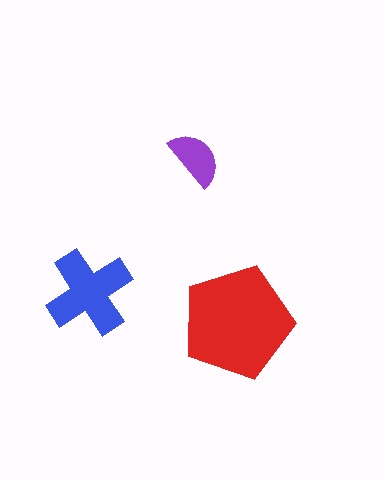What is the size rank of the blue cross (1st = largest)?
2nd.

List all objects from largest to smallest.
The red pentagon, the blue cross, the purple semicircle.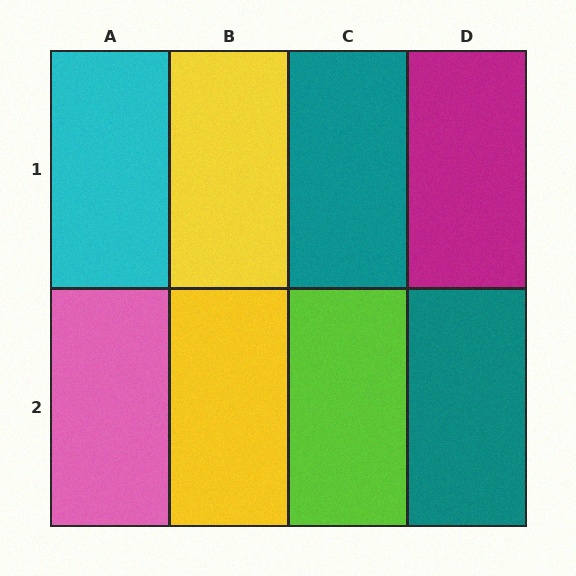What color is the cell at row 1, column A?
Cyan.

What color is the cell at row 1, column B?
Yellow.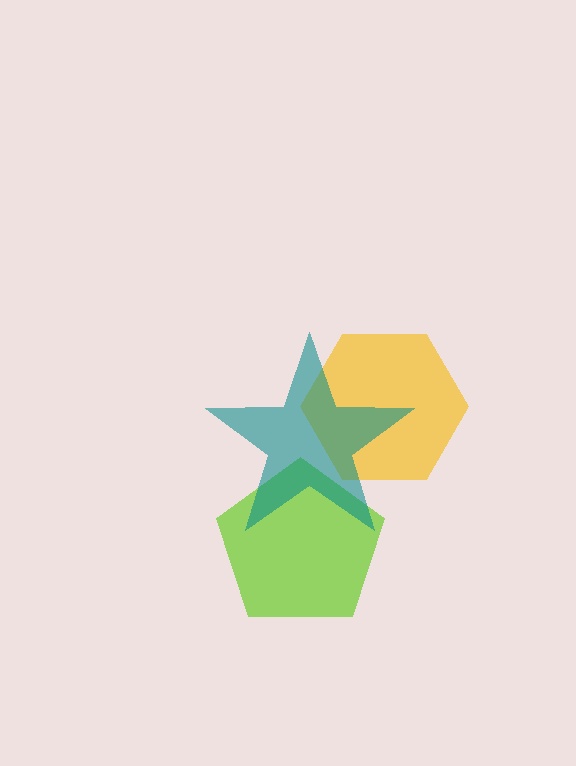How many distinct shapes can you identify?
There are 3 distinct shapes: a yellow hexagon, a lime pentagon, a teal star.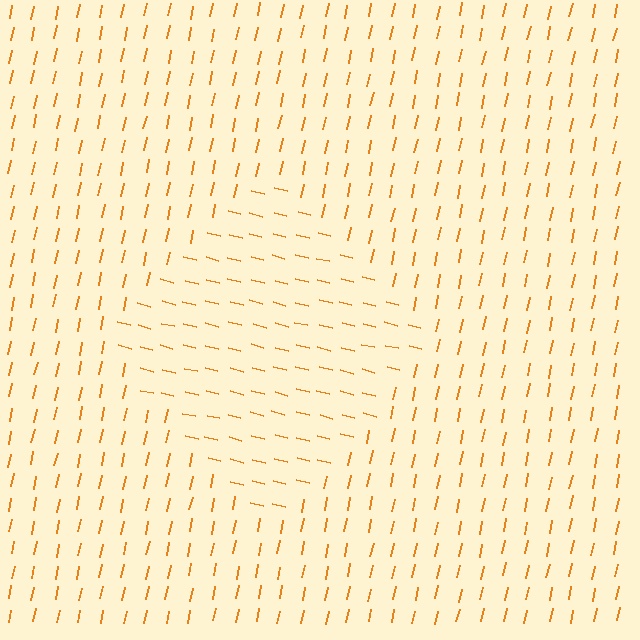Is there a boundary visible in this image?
Yes, there is a texture boundary formed by a change in line orientation.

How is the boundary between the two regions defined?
The boundary is defined purely by a change in line orientation (approximately 88 degrees difference). All lines are the same color and thickness.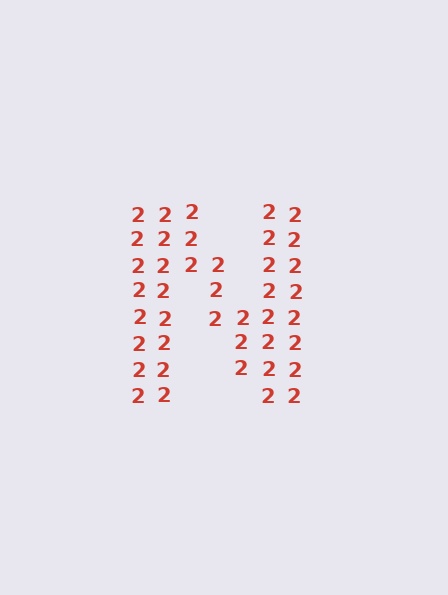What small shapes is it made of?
It is made of small digit 2's.